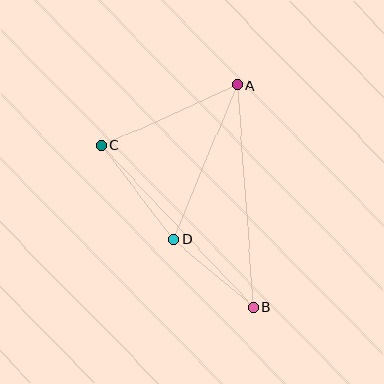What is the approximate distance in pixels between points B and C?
The distance between B and C is approximately 221 pixels.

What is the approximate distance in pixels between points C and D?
The distance between C and D is approximately 118 pixels.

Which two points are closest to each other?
Points B and D are closest to each other.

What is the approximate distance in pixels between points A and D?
The distance between A and D is approximately 167 pixels.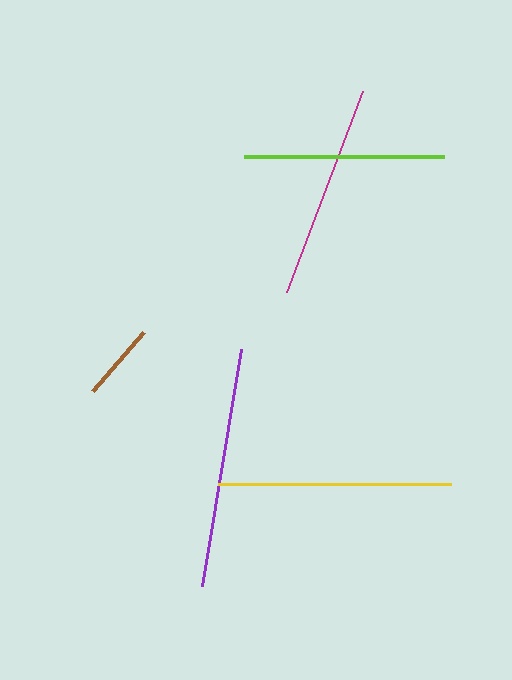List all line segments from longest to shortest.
From longest to shortest: purple, yellow, magenta, lime, brown.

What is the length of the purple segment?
The purple segment is approximately 240 pixels long.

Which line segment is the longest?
The purple line is the longest at approximately 240 pixels.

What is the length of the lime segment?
The lime segment is approximately 200 pixels long.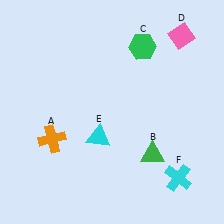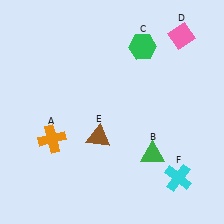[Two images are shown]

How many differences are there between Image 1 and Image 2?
There is 1 difference between the two images.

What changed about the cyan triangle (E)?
In Image 1, E is cyan. In Image 2, it changed to brown.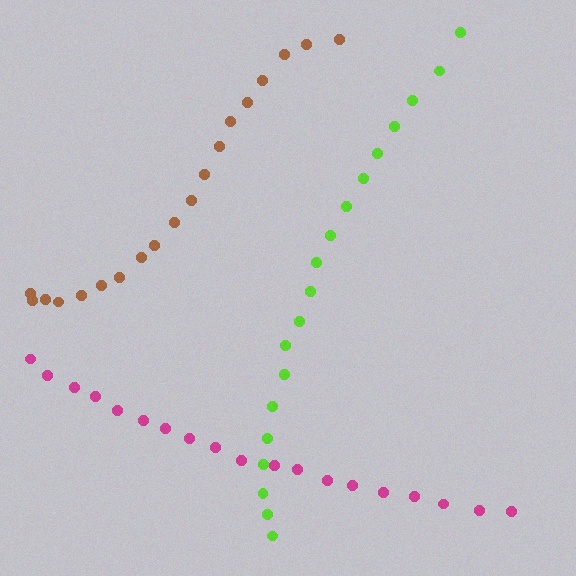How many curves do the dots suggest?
There are 3 distinct paths.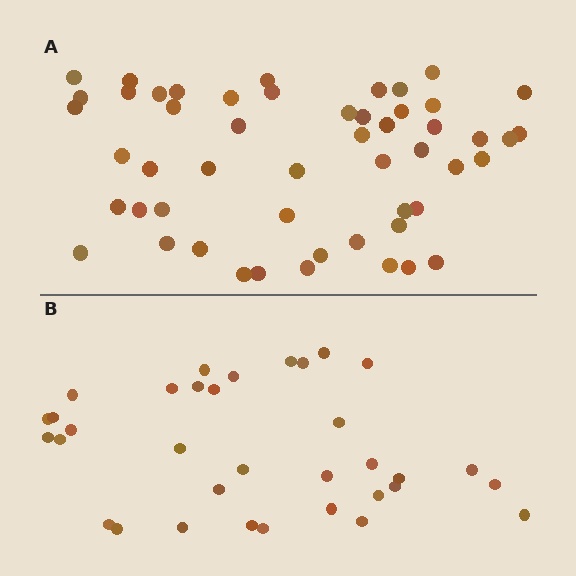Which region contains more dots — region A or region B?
Region A (the top region) has more dots.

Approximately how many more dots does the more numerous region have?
Region A has approximately 20 more dots than region B.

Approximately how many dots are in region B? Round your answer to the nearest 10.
About 30 dots. (The exact count is 34, which rounds to 30.)